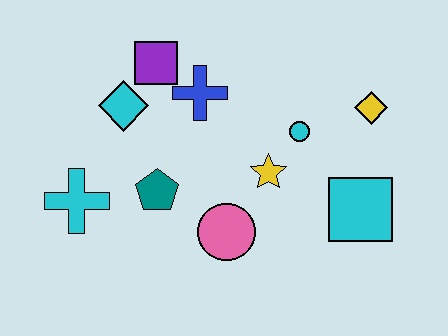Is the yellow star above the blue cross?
No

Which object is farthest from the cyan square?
The cyan cross is farthest from the cyan square.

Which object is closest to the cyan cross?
The teal pentagon is closest to the cyan cross.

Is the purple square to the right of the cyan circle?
No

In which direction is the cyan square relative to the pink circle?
The cyan square is to the right of the pink circle.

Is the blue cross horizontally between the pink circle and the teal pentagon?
Yes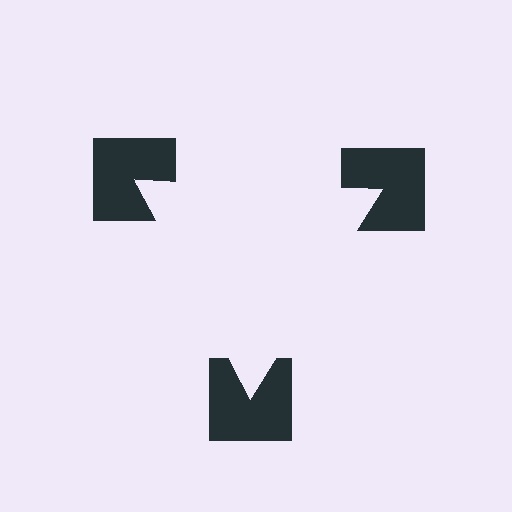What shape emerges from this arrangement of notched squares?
An illusory triangle — its edges are inferred from the aligned wedge cuts in the notched squares, not physically drawn.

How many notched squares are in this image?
There are 3 — one at each vertex of the illusory triangle.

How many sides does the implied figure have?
3 sides.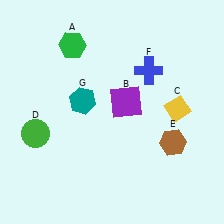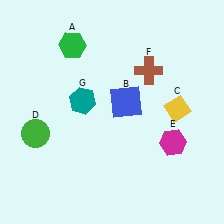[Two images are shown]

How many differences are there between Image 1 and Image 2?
There are 3 differences between the two images.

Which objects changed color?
B changed from purple to blue. E changed from brown to magenta. F changed from blue to brown.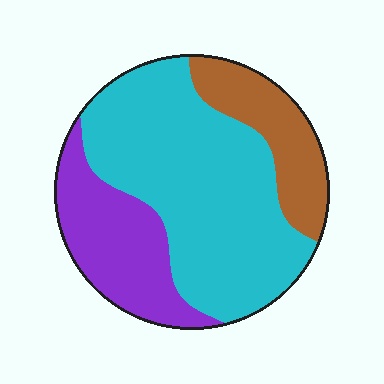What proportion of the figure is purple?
Purple takes up less than a quarter of the figure.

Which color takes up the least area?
Brown, at roughly 20%.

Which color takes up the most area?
Cyan, at roughly 55%.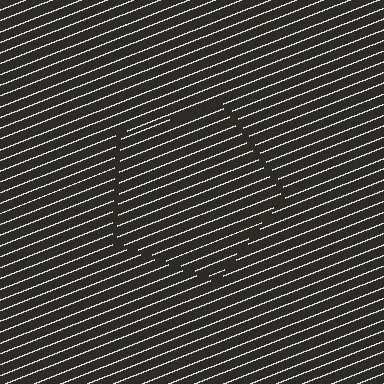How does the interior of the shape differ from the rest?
The interior of the shape contains the same grating, shifted by half a period — the contour is defined by the phase discontinuity where line-ends from the inner and outer gratings abut.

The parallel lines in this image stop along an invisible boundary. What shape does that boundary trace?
An illusory pentagon. The interior of the shape contains the same grating, shifted by half a period — the contour is defined by the phase discontinuity where line-ends from the inner and outer gratings abut.